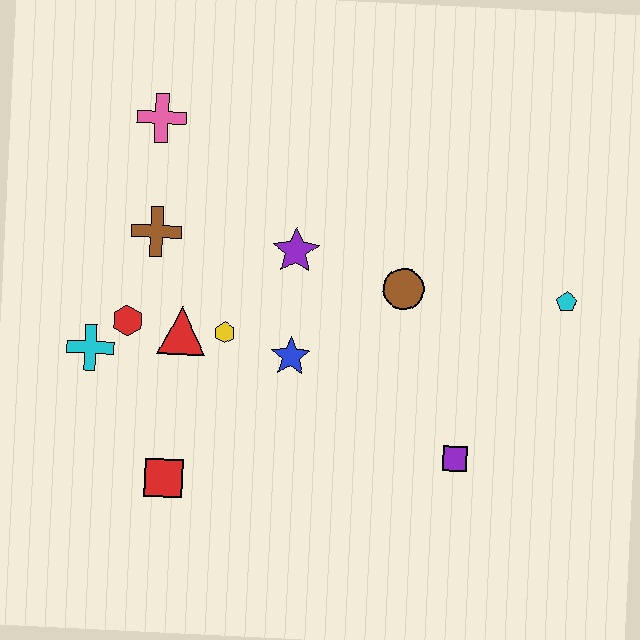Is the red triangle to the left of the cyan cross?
No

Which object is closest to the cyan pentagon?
The brown circle is closest to the cyan pentagon.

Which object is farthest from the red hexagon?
The cyan pentagon is farthest from the red hexagon.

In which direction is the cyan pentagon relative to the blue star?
The cyan pentagon is to the right of the blue star.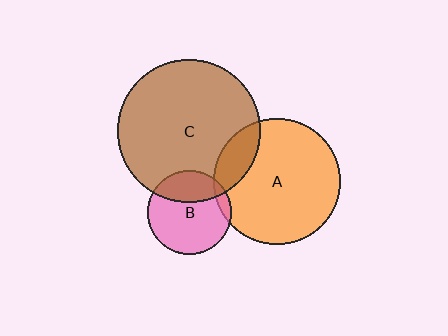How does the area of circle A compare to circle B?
Approximately 2.3 times.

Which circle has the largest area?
Circle C (brown).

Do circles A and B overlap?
Yes.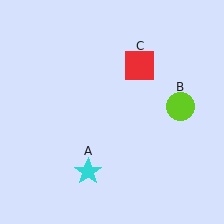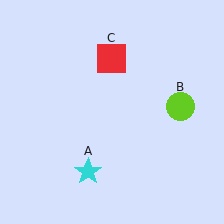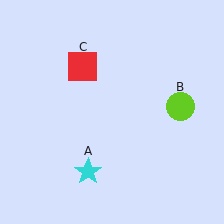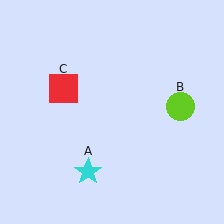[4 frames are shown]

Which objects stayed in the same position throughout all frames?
Cyan star (object A) and lime circle (object B) remained stationary.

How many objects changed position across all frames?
1 object changed position: red square (object C).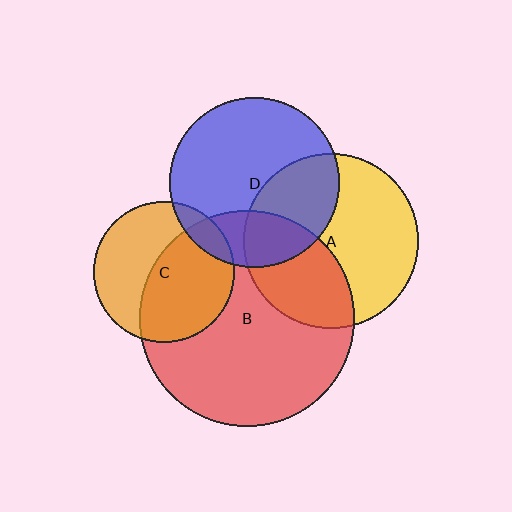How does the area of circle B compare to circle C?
Approximately 2.3 times.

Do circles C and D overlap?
Yes.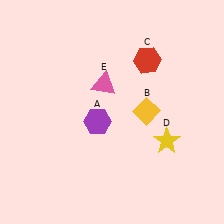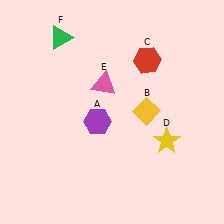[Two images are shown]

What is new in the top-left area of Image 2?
A green triangle (F) was added in the top-left area of Image 2.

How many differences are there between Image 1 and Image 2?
There is 1 difference between the two images.